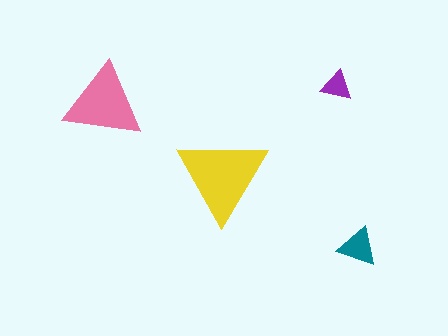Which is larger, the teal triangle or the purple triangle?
The teal one.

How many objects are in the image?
There are 4 objects in the image.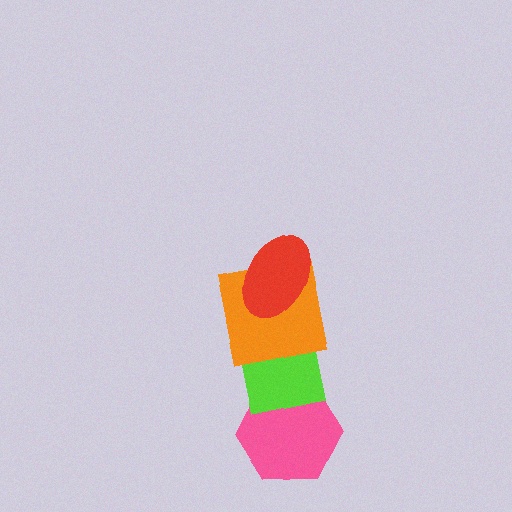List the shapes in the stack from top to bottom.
From top to bottom: the red ellipse, the orange square, the lime square, the pink hexagon.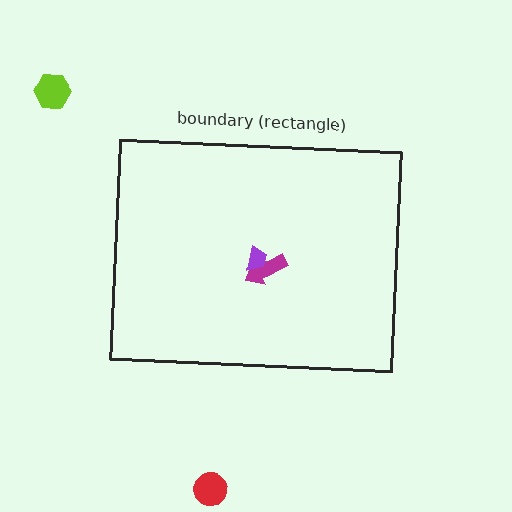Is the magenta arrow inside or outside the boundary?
Inside.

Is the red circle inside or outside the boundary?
Outside.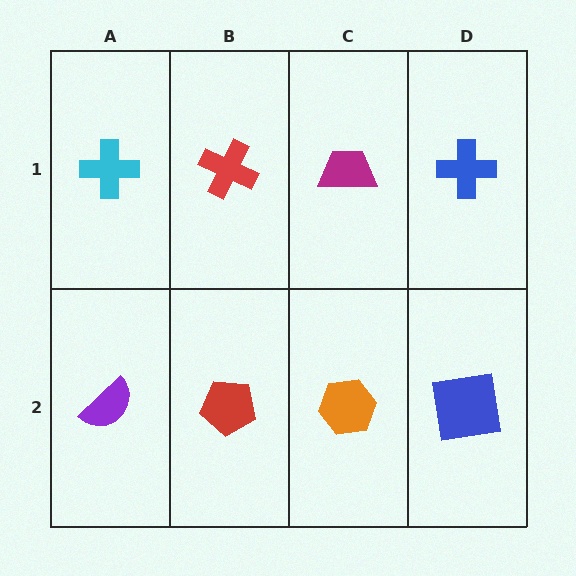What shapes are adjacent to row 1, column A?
A purple semicircle (row 2, column A), a red cross (row 1, column B).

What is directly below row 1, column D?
A blue square.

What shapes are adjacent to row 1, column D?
A blue square (row 2, column D), a magenta trapezoid (row 1, column C).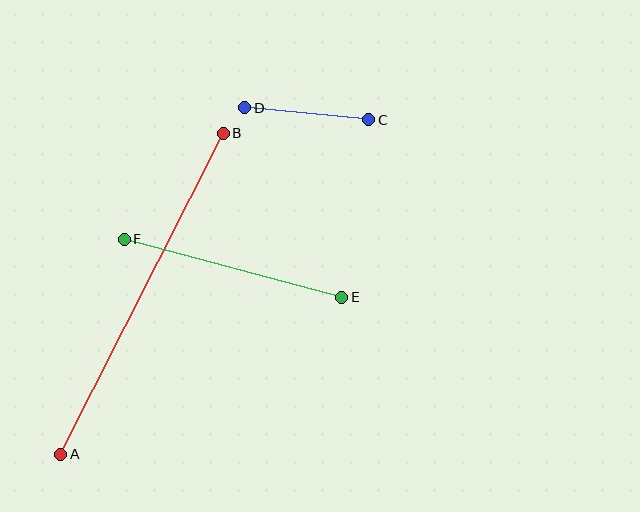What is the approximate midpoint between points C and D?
The midpoint is at approximately (307, 114) pixels.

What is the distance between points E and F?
The distance is approximately 225 pixels.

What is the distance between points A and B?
The distance is approximately 360 pixels.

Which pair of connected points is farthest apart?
Points A and B are farthest apart.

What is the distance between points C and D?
The distance is approximately 124 pixels.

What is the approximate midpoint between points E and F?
The midpoint is at approximately (233, 268) pixels.